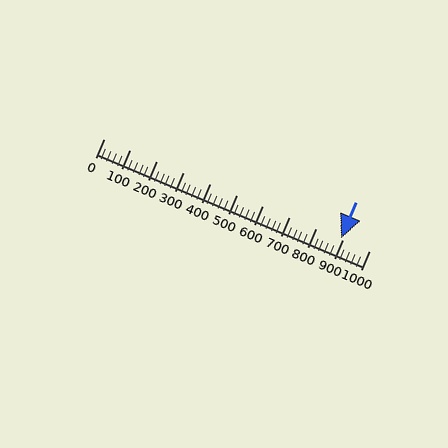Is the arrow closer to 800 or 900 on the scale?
The arrow is closer to 900.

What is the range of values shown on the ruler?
The ruler shows values from 0 to 1000.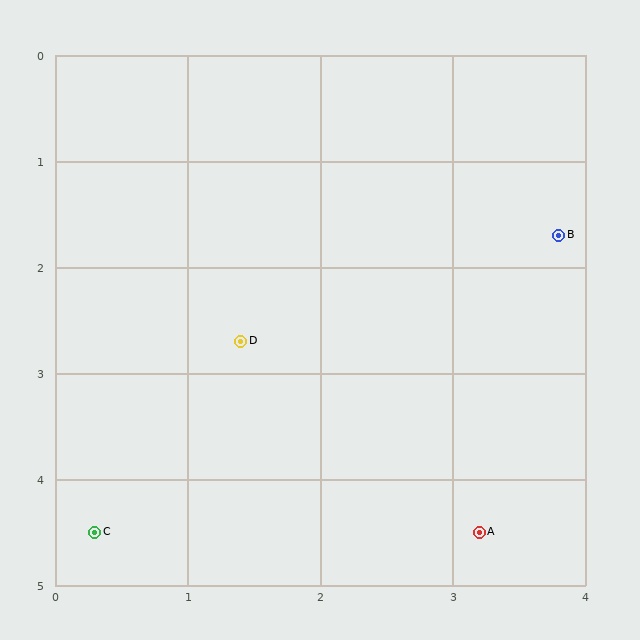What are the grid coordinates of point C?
Point C is at approximately (0.3, 4.5).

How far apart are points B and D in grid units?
Points B and D are about 2.6 grid units apart.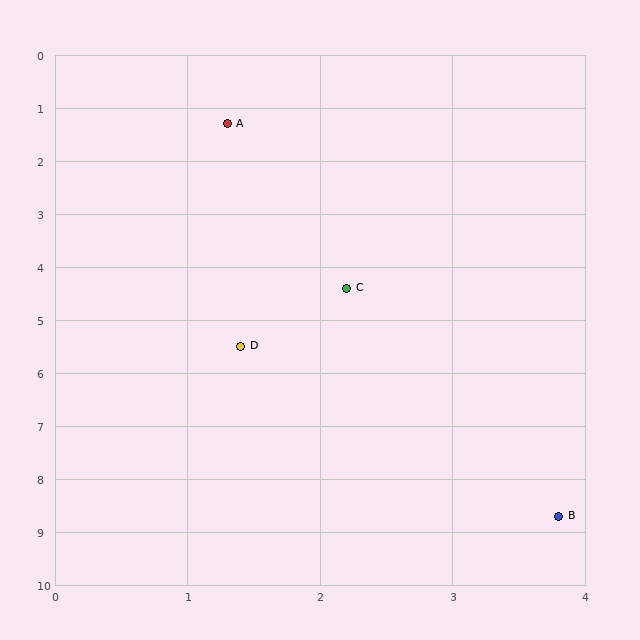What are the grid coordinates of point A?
Point A is at approximately (1.3, 1.3).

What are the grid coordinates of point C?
Point C is at approximately (2.2, 4.4).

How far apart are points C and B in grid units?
Points C and B are about 4.6 grid units apart.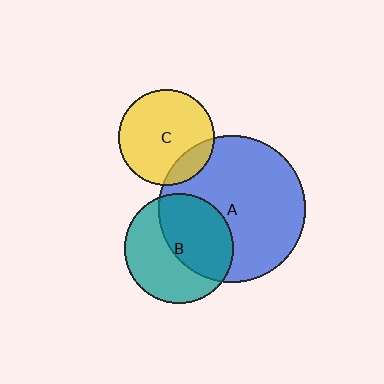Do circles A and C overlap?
Yes.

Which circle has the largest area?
Circle A (blue).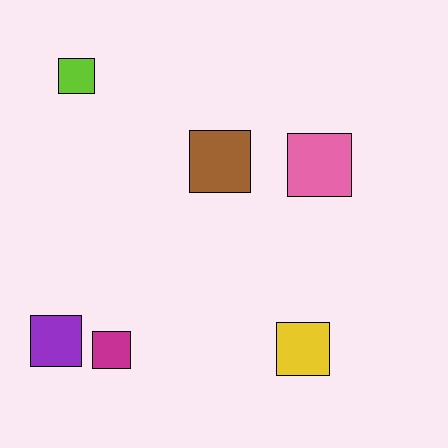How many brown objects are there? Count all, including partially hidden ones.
There is 1 brown object.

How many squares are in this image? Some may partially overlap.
There are 6 squares.